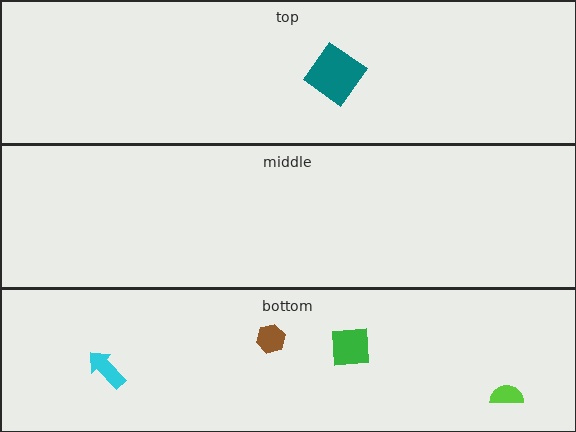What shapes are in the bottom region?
The brown hexagon, the cyan arrow, the lime semicircle, the green square.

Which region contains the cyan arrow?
The bottom region.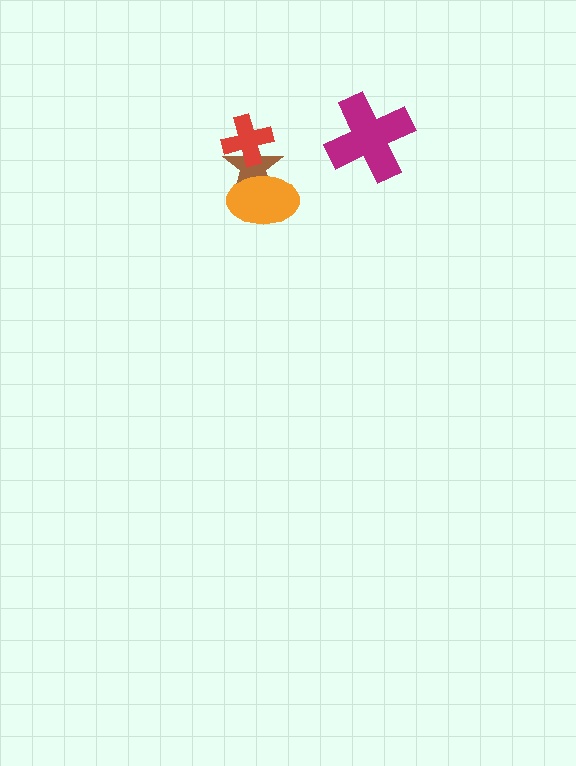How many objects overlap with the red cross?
1 object overlaps with the red cross.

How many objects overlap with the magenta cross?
0 objects overlap with the magenta cross.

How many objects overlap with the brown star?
2 objects overlap with the brown star.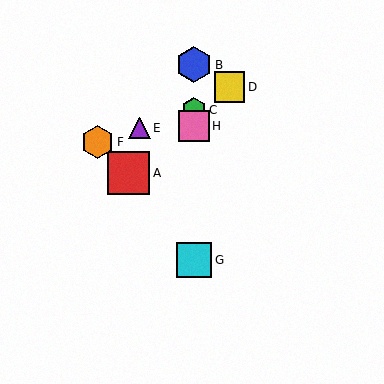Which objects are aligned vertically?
Objects B, C, G, H are aligned vertically.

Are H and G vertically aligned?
Yes, both are at x≈194.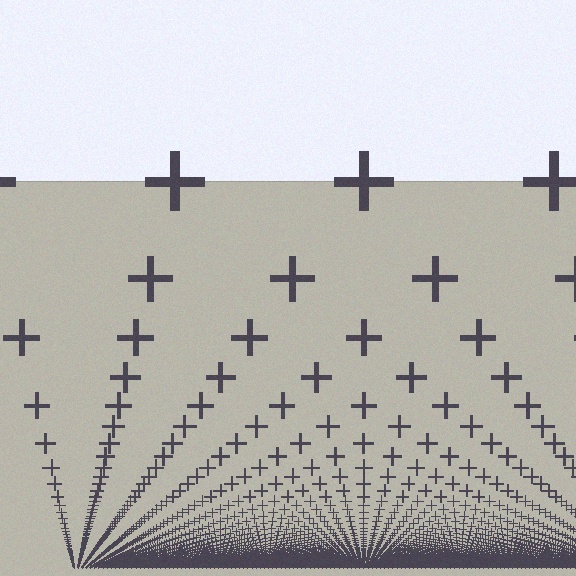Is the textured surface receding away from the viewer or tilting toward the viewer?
The surface appears to tilt toward the viewer. Texture elements get larger and sparser toward the top.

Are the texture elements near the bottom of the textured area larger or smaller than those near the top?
Smaller. The gradient is inverted — elements near the bottom are smaller and denser.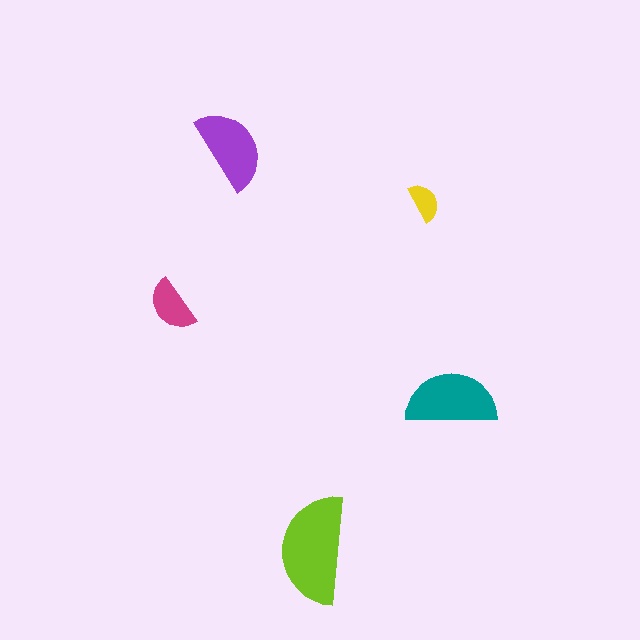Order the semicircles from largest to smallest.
the lime one, the teal one, the purple one, the magenta one, the yellow one.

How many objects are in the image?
There are 5 objects in the image.